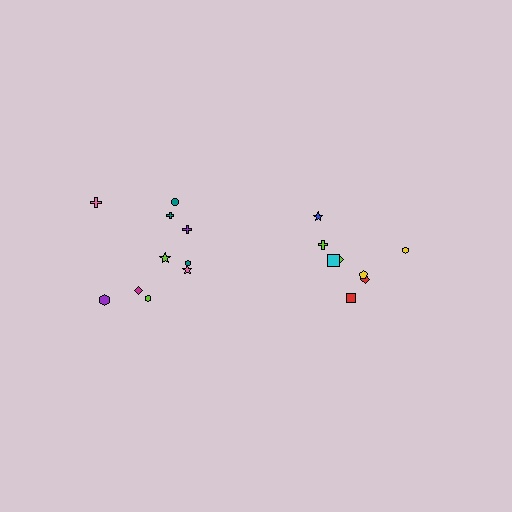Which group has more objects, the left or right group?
The left group.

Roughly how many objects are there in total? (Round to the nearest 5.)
Roughly 20 objects in total.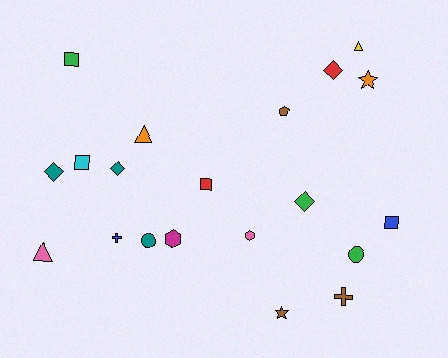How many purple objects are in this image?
There are no purple objects.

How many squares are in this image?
There are 4 squares.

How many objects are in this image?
There are 20 objects.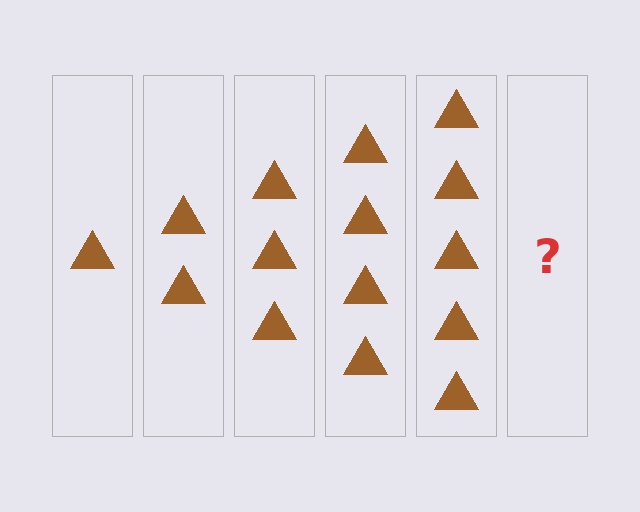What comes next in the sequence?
The next element should be 6 triangles.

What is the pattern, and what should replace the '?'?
The pattern is that each step adds one more triangle. The '?' should be 6 triangles.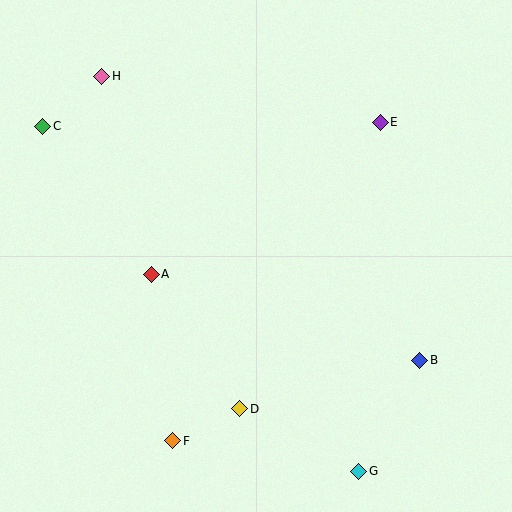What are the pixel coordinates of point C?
Point C is at (43, 126).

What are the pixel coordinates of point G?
Point G is at (359, 471).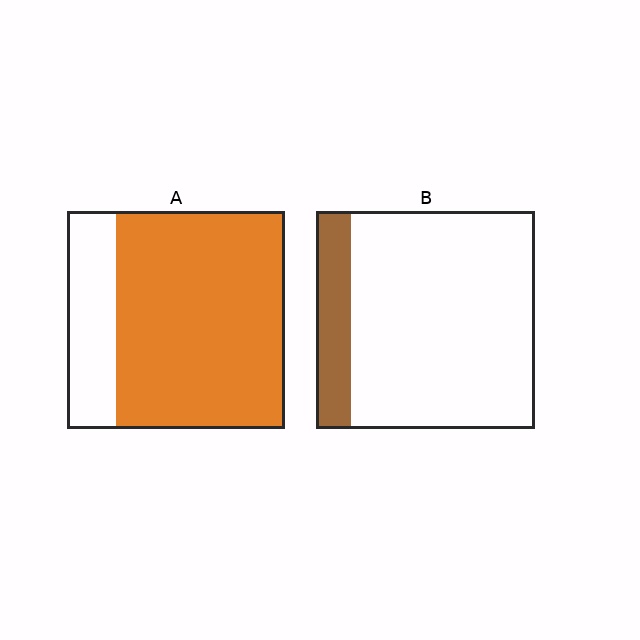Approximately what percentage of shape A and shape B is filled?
A is approximately 80% and B is approximately 15%.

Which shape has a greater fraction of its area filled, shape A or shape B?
Shape A.